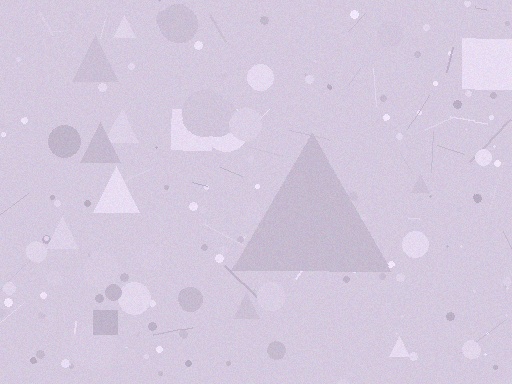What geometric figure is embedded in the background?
A triangle is embedded in the background.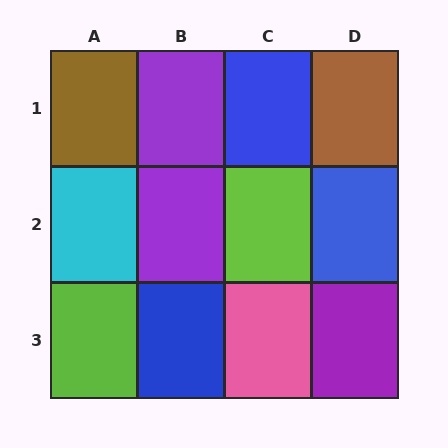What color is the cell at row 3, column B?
Blue.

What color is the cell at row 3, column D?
Purple.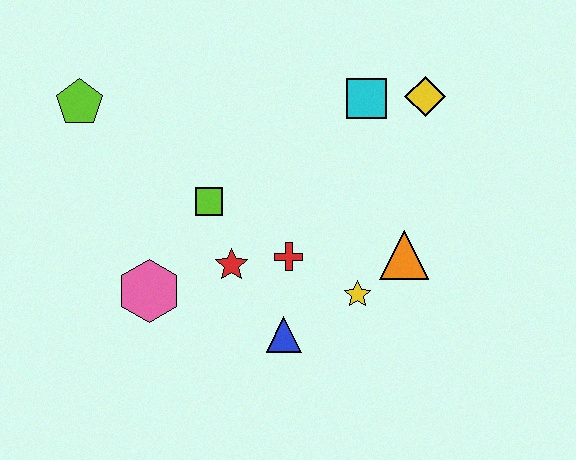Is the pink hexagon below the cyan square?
Yes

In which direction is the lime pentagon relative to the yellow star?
The lime pentagon is to the left of the yellow star.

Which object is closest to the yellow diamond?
The cyan square is closest to the yellow diamond.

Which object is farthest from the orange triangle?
The lime pentagon is farthest from the orange triangle.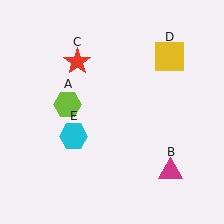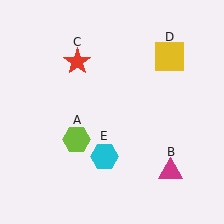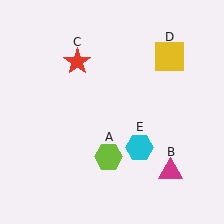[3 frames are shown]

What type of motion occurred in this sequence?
The lime hexagon (object A), cyan hexagon (object E) rotated counterclockwise around the center of the scene.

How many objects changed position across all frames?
2 objects changed position: lime hexagon (object A), cyan hexagon (object E).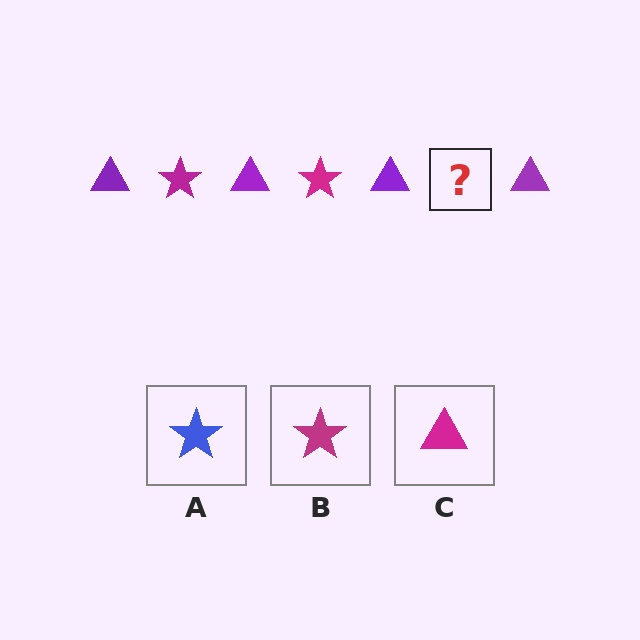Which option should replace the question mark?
Option B.